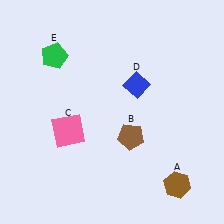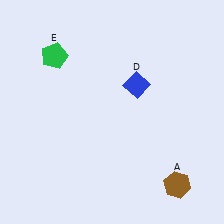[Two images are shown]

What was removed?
The brown pentagon (B), the pink square (C) were removed in Image 2.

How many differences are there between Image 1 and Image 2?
There are 2 differences between the two images.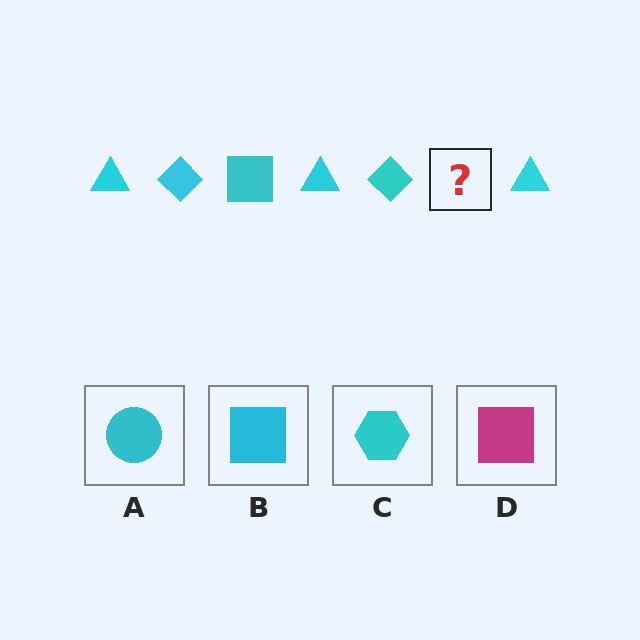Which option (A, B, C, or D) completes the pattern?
B.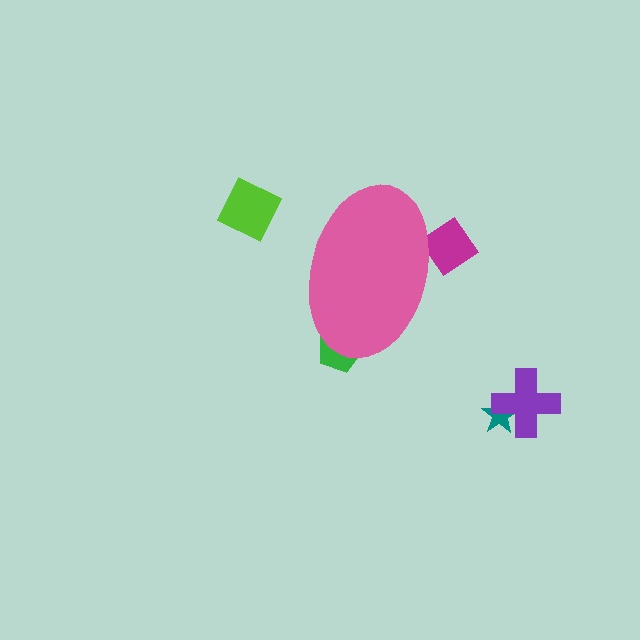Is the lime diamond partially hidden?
No, the lime diamond is fully visible.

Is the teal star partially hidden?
No, the teal star is fully visible.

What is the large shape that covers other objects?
A pink ellipse.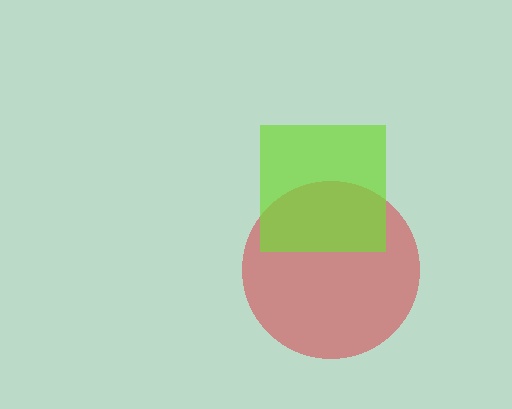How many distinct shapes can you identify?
There are 2 distinct shapes: a red circle, a lime square.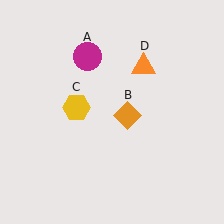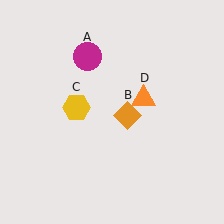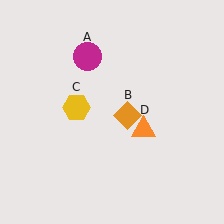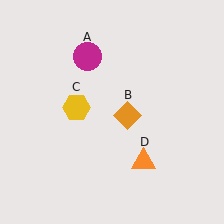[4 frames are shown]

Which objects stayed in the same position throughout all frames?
Magenta circle (object A) and orange diamond (object B) and yellow hexagon (object C) remained stationary.